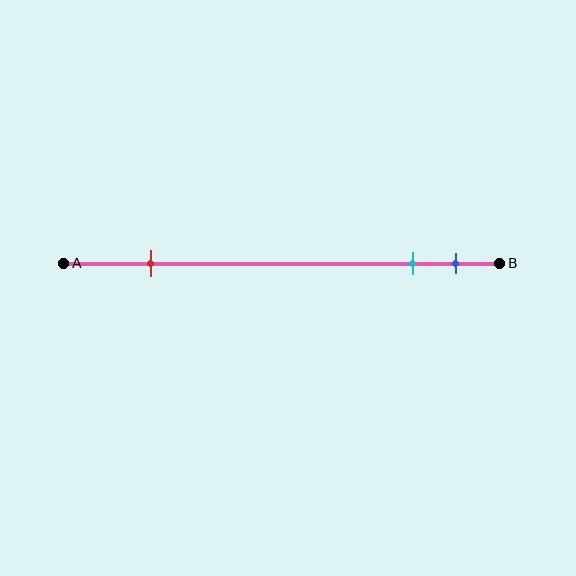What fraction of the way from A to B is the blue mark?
The blue mark is approximately 90% (0.9) of the way from A to B.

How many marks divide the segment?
There are 3 marks dividing the segment.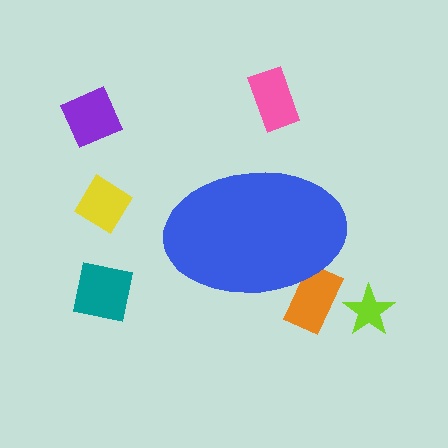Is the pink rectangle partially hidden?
No, the pink rectangle is fully visible.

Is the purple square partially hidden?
No, the purple square is fully visible.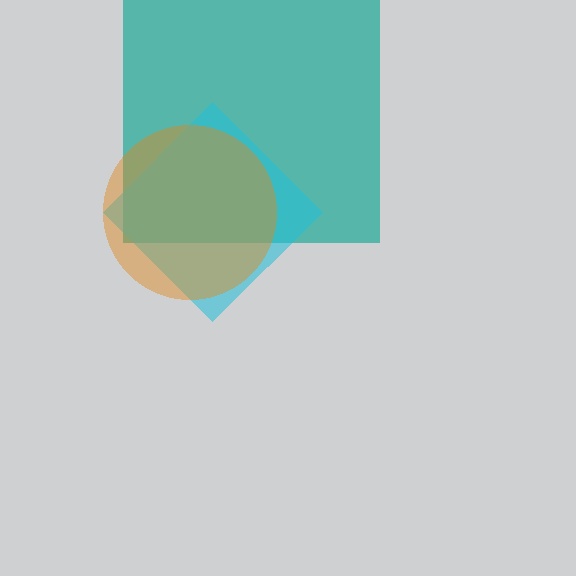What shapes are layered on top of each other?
The layered shapes are: a teal square, a cyan diamond, an orange circle.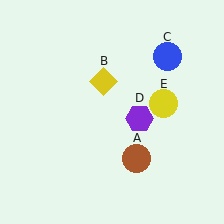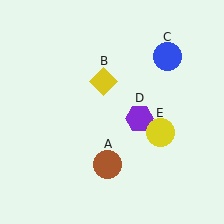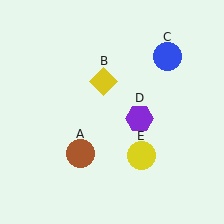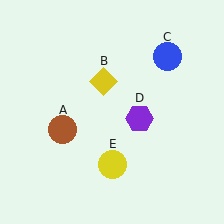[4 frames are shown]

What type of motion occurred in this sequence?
The brown circle (object A), yellow circle (object E) rotated clockwise around the center of the scene.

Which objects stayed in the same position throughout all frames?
Yellow diamond (object B) and blue circle (object C) and purple hexagon (object D) remained stationary.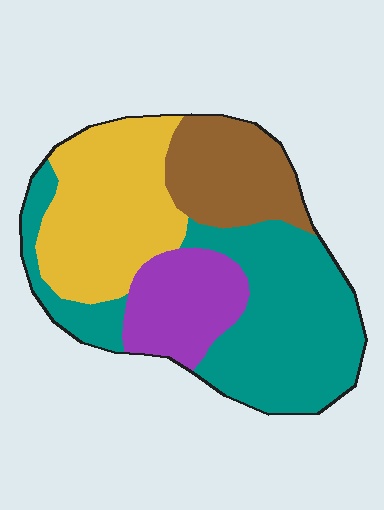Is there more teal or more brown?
Teal.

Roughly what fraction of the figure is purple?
Purple covers about 15% of the figure.